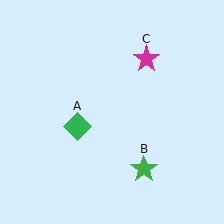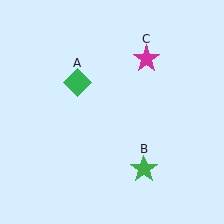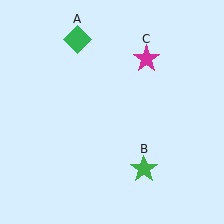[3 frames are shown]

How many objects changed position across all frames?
1 object changed position: green diamond (object A).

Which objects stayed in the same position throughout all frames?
Green star (object B) and magenta star (object C) remained stationary.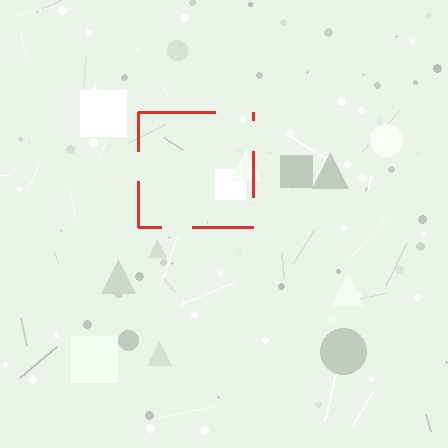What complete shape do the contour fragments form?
The contour fragments form a square.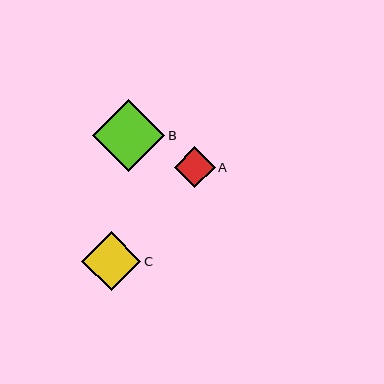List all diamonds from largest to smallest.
From largest to smallest: B, C, A.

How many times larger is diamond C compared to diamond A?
Diamond C is approximately 1.4 times the size of diamond A.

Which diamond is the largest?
Diamond B is the largest with a size of approximately 72 pixels.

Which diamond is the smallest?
Diamond A is the smallest with a size of approximately 41 pixels.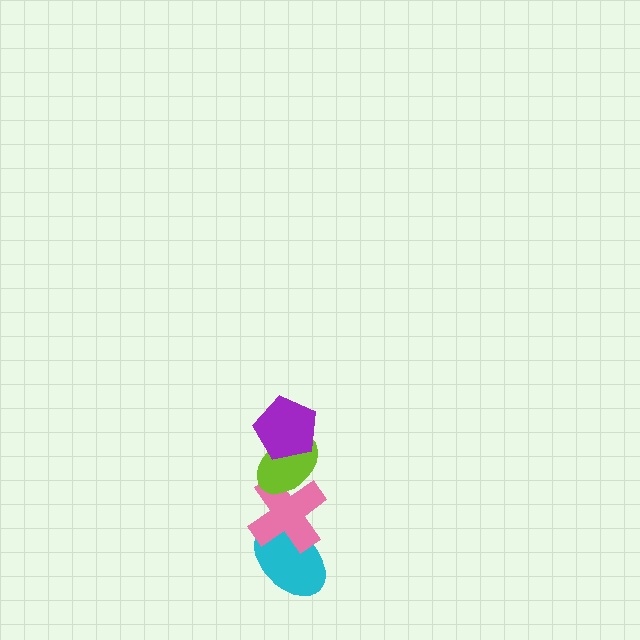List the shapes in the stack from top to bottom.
From top to bottom: the purple pentagon, the lime ellipse, the pink cross, the cyan ellipse.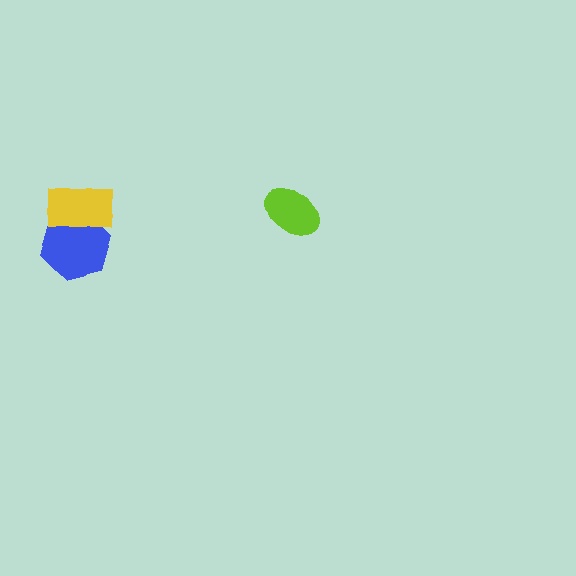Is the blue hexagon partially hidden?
Yes, it is partially covered by another shape.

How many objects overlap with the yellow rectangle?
1 object overlaps with the yellow rectangle.